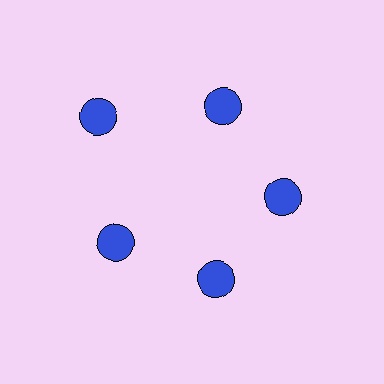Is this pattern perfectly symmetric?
No. The 5 blue circles are arranged in a ring, but one element near the 10 o'clock position is pushed outward from the center, breaking the 5-fold rotational symmetry.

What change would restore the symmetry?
The symmetry would be restored by moving it inward, back onto the ring so that all 5 circles sit at equal angles and equal distance from the center.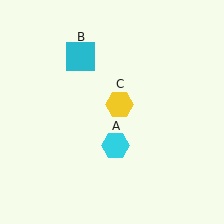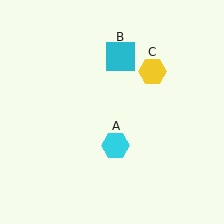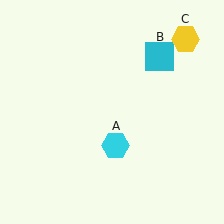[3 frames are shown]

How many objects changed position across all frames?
2 objects changed position: cyan square (object B), yellow hexagon (object C).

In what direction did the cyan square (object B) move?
The cyan square (object B) moved right.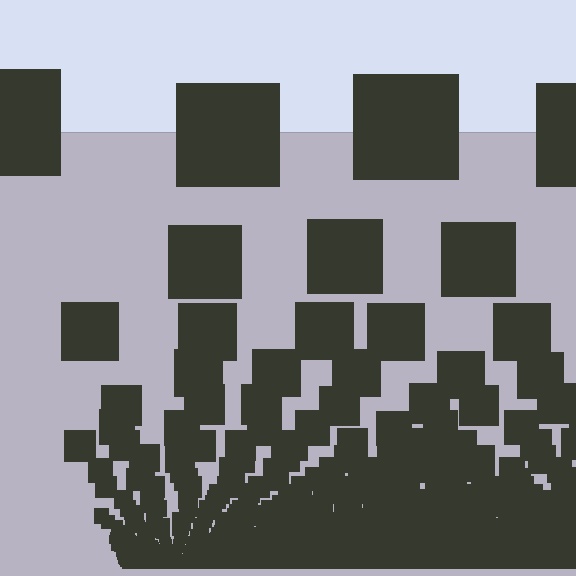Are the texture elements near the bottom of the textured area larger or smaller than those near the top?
Smaller. The gradient is inverted — elements near the bottom are smaller and denser.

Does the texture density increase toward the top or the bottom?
Density increases toward the bottom.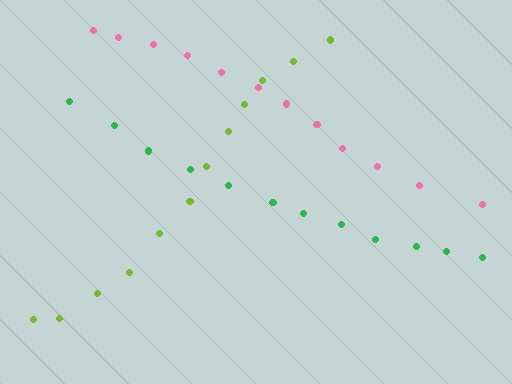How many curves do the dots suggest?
There are 3 distinct paths.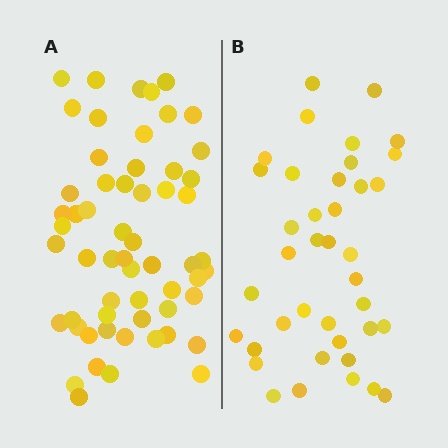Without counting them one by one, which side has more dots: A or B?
Region A (the left region) has more dots.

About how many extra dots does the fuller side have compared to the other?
Region A has approximately 20 more dots than region B.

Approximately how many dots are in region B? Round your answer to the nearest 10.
About 40 dots. (The exact count is 39, which rounds to 40.)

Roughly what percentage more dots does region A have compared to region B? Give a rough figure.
About 50% more.